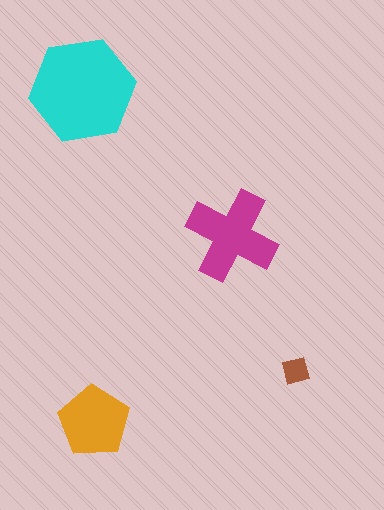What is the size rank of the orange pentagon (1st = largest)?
3rd.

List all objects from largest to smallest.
The cyan hexagon, the magenta cross, the orange pentagon, the brown square.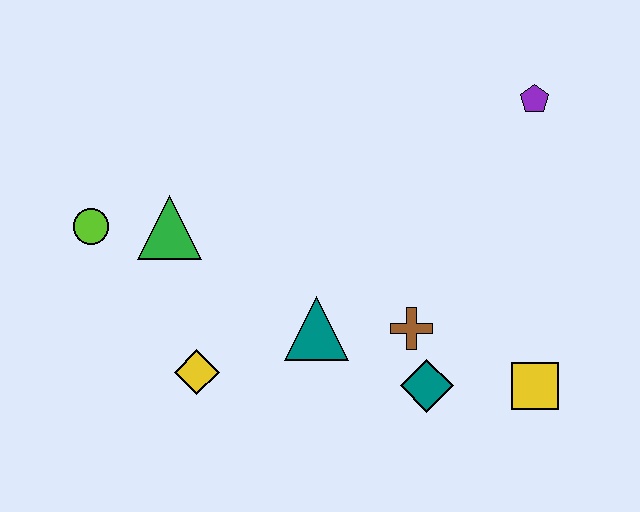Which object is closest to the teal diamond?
The brown cross is closest to the teal diamond.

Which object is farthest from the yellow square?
The lime circle is farthest from the yellow square.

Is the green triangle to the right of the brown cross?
No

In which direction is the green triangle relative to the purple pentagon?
The green triangle is to the left of the purple pentagon.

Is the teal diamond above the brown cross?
No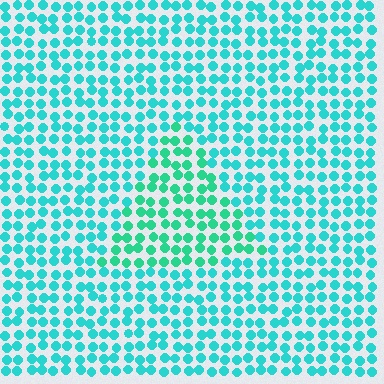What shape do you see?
I see a triangle.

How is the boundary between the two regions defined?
The boundary is defined purely by a slight shift in hue (about 23 degrees). Spacing, size, and orientation are identical on both sides.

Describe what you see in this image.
The image is filled with small cyan elements in a uniform arrangement. A triangle-shaped region is visible where the elements are tinted to a slightly different hue, forming a subtle color boundary.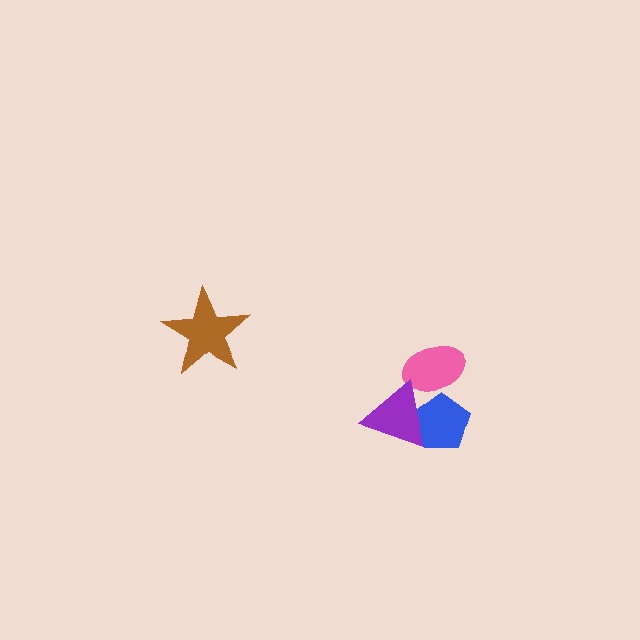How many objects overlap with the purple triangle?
2 objects overlap with the purple triangle.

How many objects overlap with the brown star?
0 objects overlap with the brown star.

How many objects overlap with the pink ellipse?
2 objects overlap with the pink ellipse.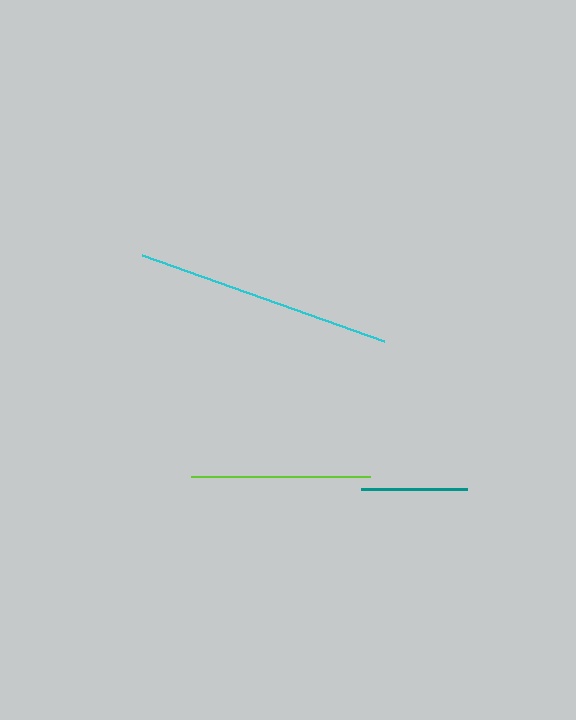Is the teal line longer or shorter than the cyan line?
The cyan line is longer than the teal line.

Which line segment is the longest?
The cyan line is the longest at approximately 256 pixels.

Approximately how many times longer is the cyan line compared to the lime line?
The cyan line is approximately 1.4 times the length of the lime line.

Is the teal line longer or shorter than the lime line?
The lime line is longer than the teal line.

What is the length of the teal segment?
The teal segment is approximately 106 pixels long.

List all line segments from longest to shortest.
From longest to shortest: cyan, lime, teal.